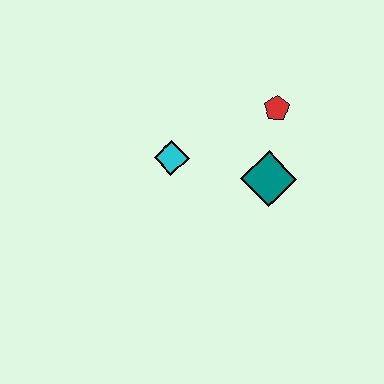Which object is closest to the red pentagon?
The teal diamond is closest to the red pentagon.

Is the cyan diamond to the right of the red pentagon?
No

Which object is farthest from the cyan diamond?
The red pentagon is farthest from the cyan diamond.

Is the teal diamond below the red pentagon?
Yes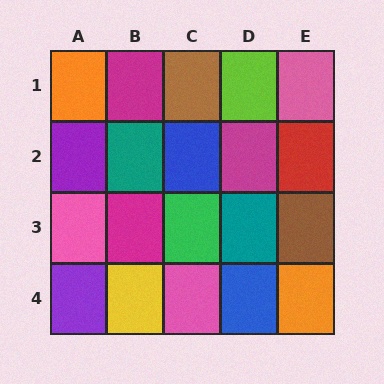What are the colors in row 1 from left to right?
Orange, magenta, brown, lime, pink.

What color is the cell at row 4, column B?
Yellow.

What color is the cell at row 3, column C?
Green.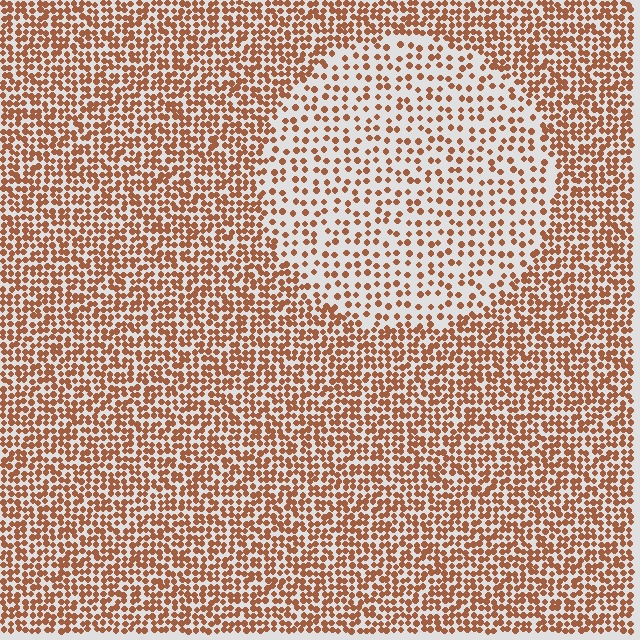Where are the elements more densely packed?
The elements are more densely packed outside the circle boundary.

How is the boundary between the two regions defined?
The boundary is defined by a change in element density (approximately 2.1x ratio). All elements are the same color, size, and shape.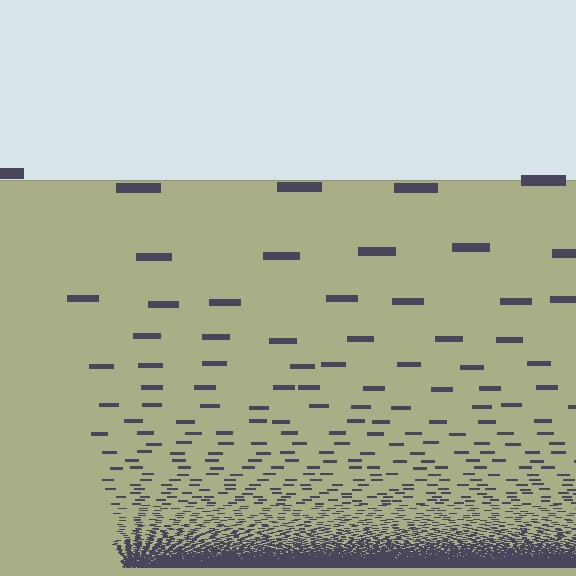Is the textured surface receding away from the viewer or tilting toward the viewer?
The surface appears to tilt toward the viewer. Texture elements get larger and sparser toward the top.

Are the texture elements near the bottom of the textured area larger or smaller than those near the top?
Smaller. The gradient is inverted — elements near the bottom are smaller and denser.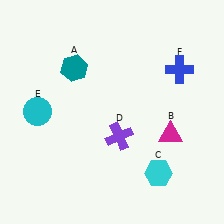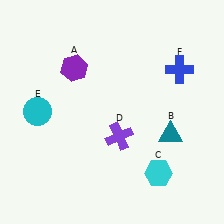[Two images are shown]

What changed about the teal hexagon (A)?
In Image 1, A is teal. In Image 2, it changed to purple.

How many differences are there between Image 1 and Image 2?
There are 2 differences between the two images.